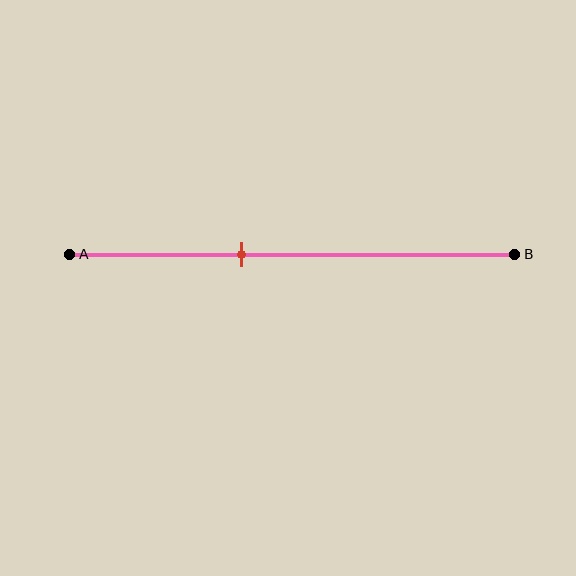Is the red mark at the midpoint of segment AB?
No, the mark is at about 40% from A, not at the 50% midpoint.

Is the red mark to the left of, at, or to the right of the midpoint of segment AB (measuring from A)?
The red mark is to the left of the midpoint of segment AB.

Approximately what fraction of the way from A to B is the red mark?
The red mark is approximately 40% of the way from A to B.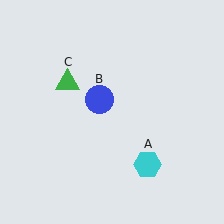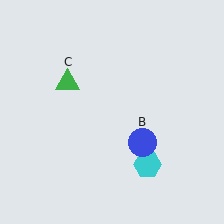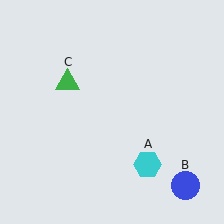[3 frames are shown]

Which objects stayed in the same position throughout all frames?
Cyan hexagon (object A) and green triangle (object C) remained stationary.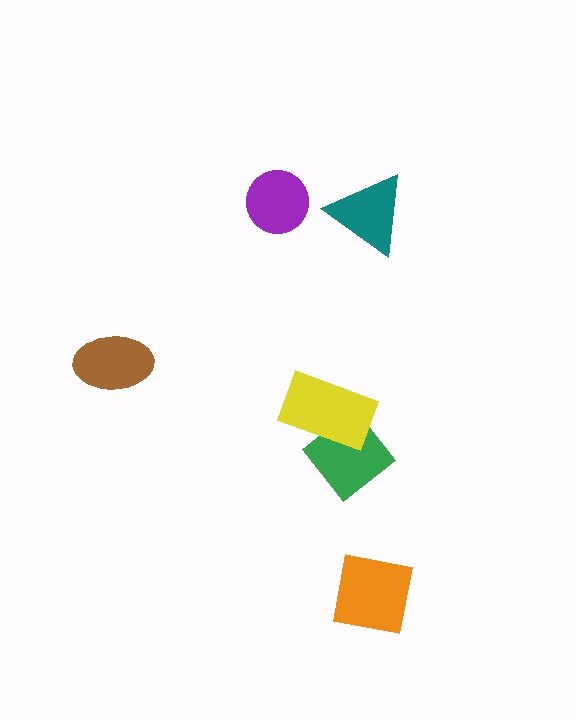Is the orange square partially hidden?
No, no other shape covers it.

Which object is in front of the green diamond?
The yellow rectangle is in front of the green diamond.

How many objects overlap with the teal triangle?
0 objects overlap with the teal triangle.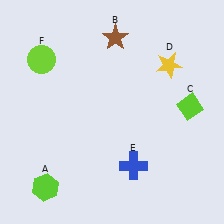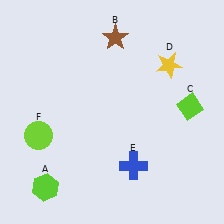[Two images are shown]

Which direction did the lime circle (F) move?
The lime circle (F) moved down.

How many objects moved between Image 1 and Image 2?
1 object moved between the two images.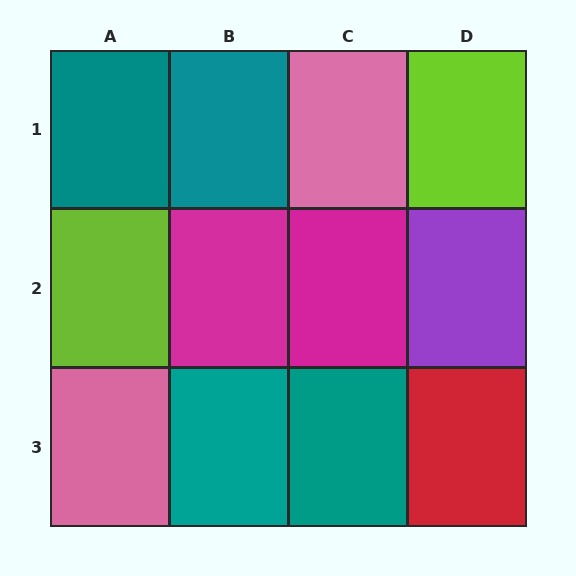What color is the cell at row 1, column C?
Pink.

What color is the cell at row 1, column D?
Lime.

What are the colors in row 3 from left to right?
Pink, teal, teal, red.